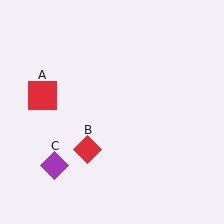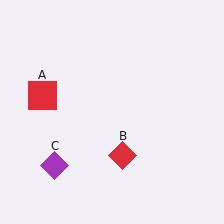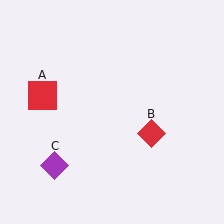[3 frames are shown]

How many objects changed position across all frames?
1 object changed position: red diamond (object B).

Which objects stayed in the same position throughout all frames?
Red square (object A) and purple diamond (object C) remained stationary.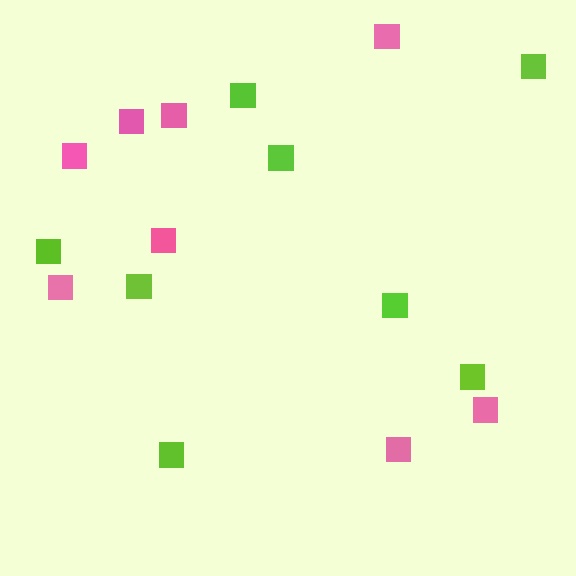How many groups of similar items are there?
There are 2 groups: one group of lime squares (8) and one group of pink squares (8).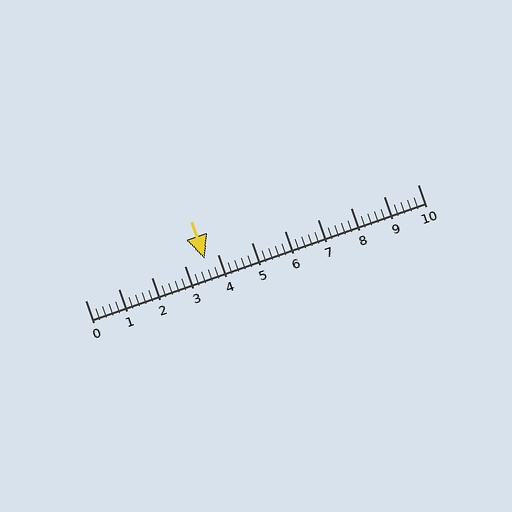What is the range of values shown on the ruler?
The ruler shows values from 0 to 10.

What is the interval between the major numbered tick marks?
The major tick marks are spaced 1 units apart.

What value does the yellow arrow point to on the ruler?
The yellow arrow points to approximately 3.6.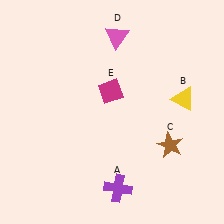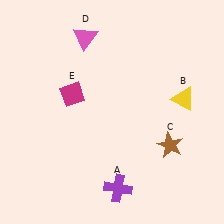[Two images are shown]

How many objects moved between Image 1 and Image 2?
2 objects moved between the two images.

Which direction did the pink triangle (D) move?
The pink triangle (D) moved left.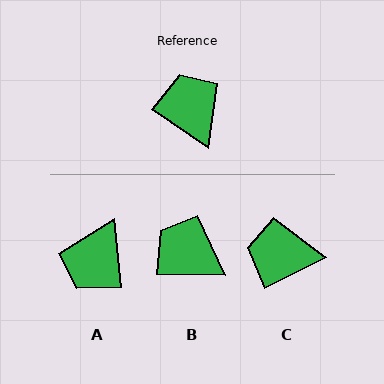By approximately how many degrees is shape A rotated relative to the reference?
Approximately 130 degrees counter-clockwise.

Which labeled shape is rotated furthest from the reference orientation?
A, about 130 degrees away.